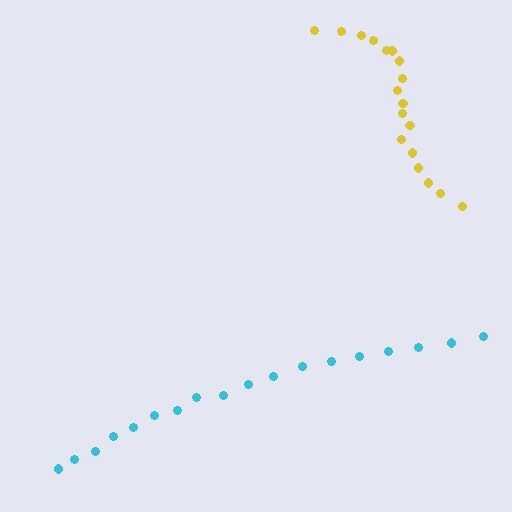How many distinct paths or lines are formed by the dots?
There are 2 distinct paths.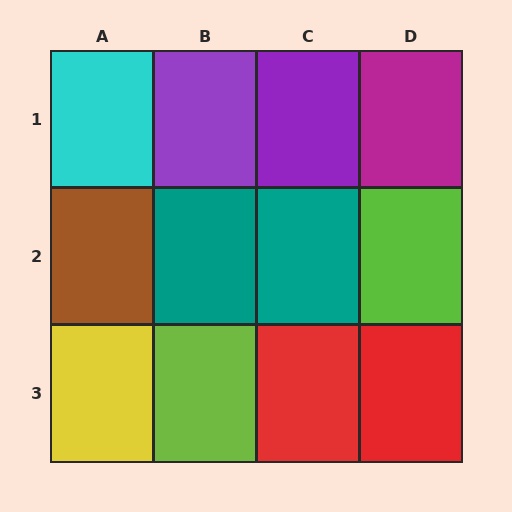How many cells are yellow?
1 cell is yellow.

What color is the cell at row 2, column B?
Teal.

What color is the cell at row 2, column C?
Teal.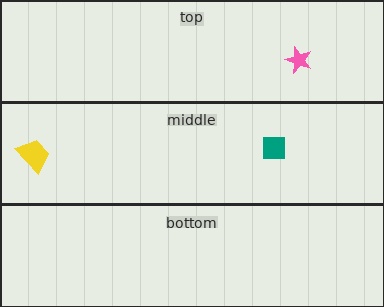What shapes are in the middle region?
The teal square, the yellow trapezoid.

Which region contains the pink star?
The top region.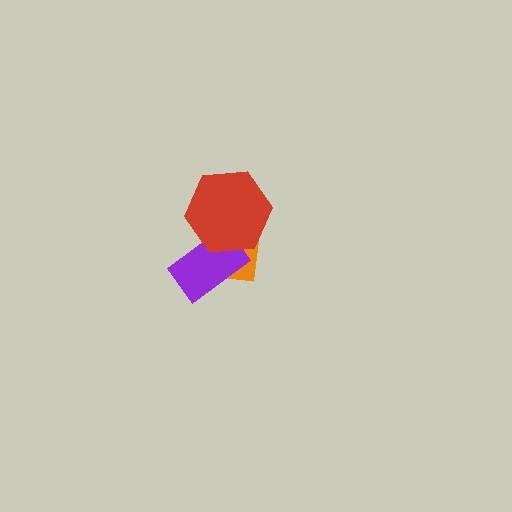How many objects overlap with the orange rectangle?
2 objects overlap with the orange rectangle.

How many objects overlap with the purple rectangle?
2 objects overlap with the purple rectangle.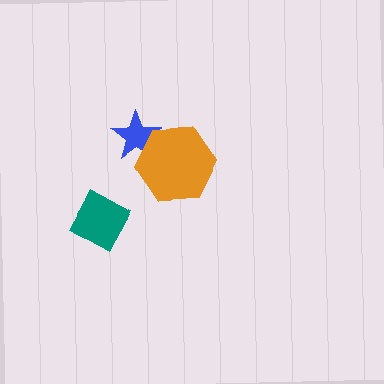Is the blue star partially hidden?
Yes, it is partially covered by another shape.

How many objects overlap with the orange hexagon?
1 object overlaps with the orange hexagon.